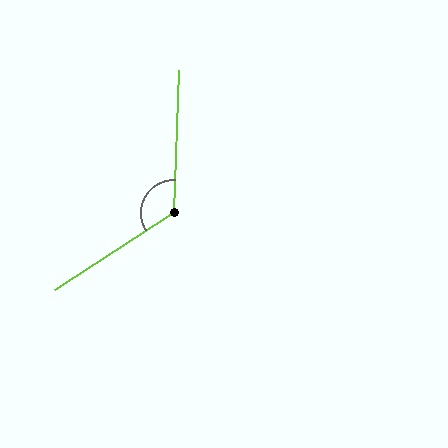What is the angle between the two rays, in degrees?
Approximately 125 degrees.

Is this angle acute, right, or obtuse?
It is obtuse.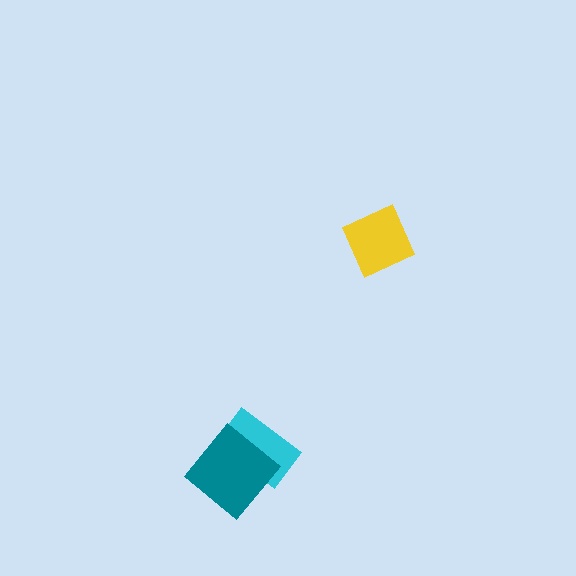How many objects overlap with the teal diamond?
1 object overlaps with the teal diamond.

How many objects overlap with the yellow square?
0 objects overlap with the yellow square.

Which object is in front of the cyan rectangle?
The teal diamond is in front of the cyan rectangle.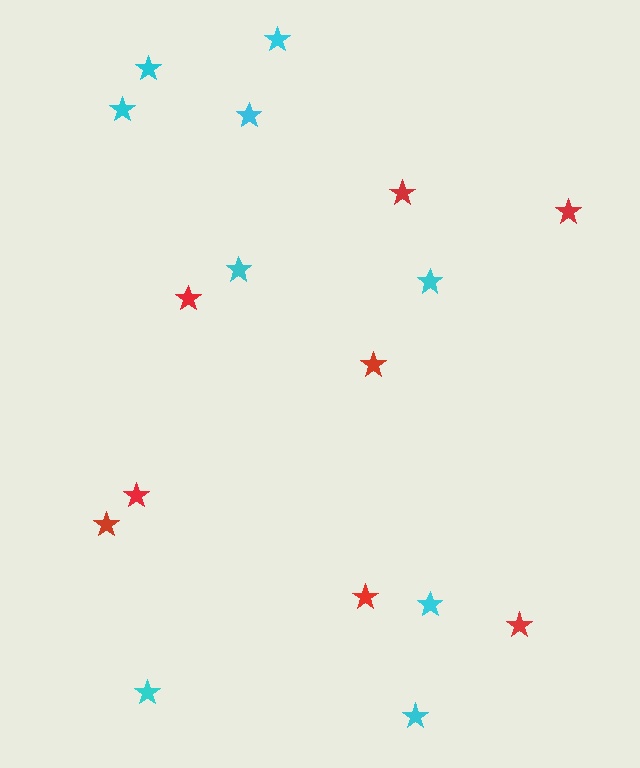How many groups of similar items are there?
There are 2 groups: one group of cyan stars (9) and one group of red stars (8).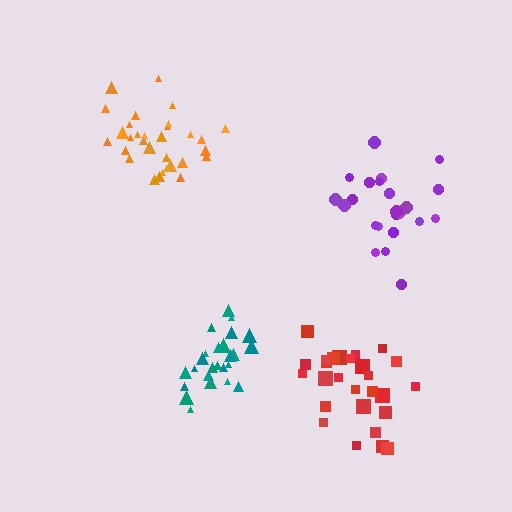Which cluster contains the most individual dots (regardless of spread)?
Orange (32).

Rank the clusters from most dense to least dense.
teal, orange, red, purple.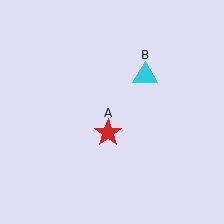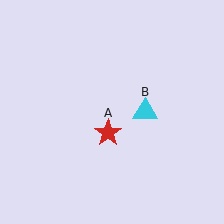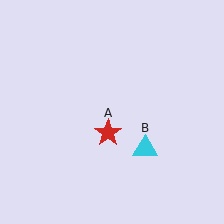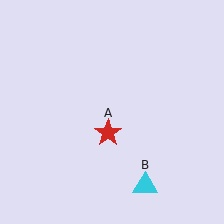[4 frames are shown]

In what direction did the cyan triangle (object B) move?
The cyan triangle (object B) moved down.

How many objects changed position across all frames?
1 object changed position: cyan triangle (object B).